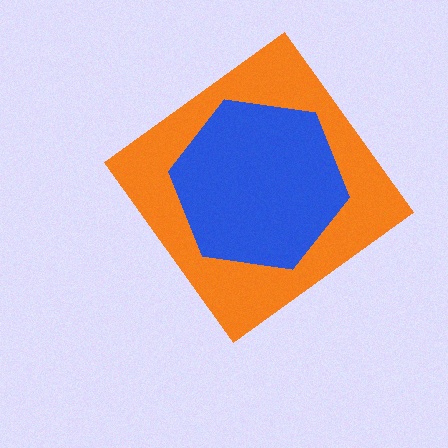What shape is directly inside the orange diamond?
The blue hexagon.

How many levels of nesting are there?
2.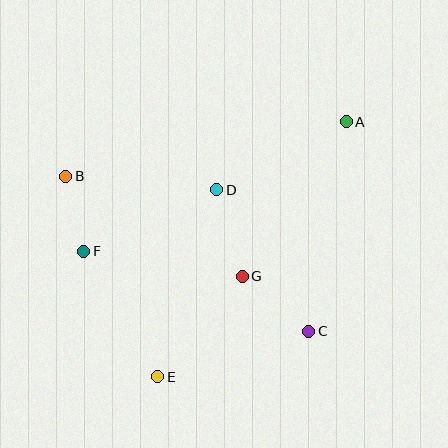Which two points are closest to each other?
Points B and F are closest to each other.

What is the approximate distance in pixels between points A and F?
The distance between A and F is approximately 293 pixels.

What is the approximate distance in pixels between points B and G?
The distance between B and G is approximately 203 pixels.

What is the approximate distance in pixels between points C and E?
The distance between C and E is approximately 158 pixels.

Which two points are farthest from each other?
Points A and E are farthest from each other.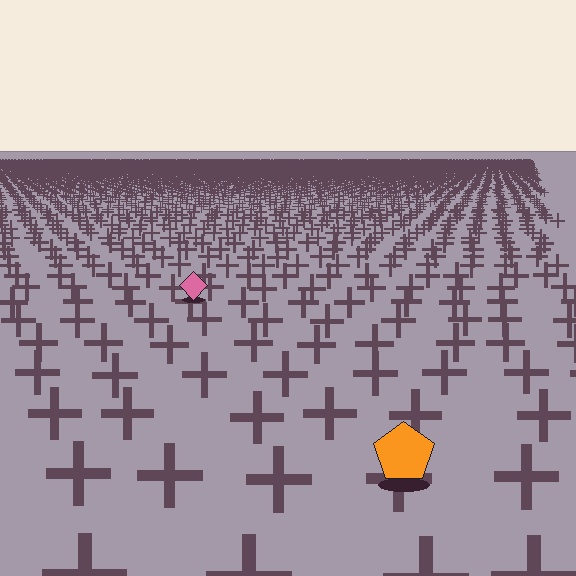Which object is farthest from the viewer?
The pink diamond is farthest from the viewer. It appears smaller and the ground texture around it is denser.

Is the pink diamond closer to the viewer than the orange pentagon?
No. The orange pentagon is closer — you can tell from the texture gradient: the ground texture is coarser near it.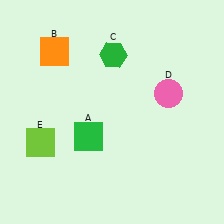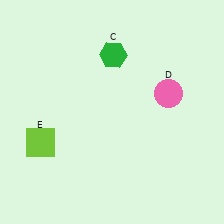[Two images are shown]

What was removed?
The green square (A), the orange square (B) were removed in Image 2.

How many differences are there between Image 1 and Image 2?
There are 2 differences between the two images.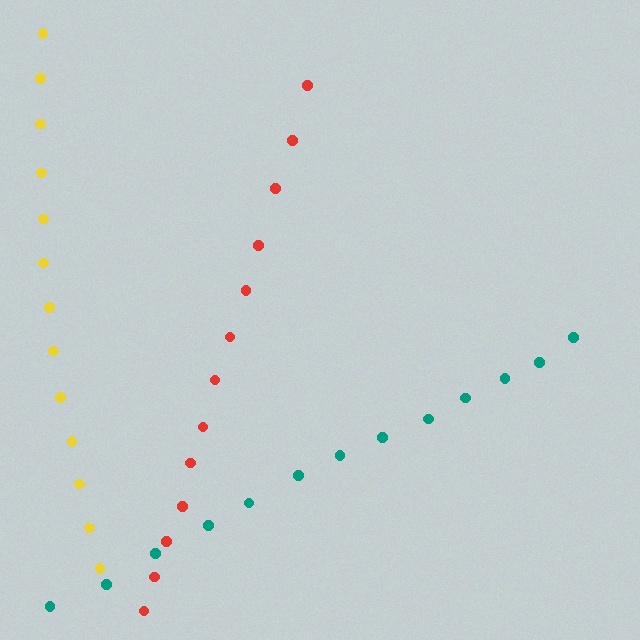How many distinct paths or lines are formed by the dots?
There are 3 distinct paths.